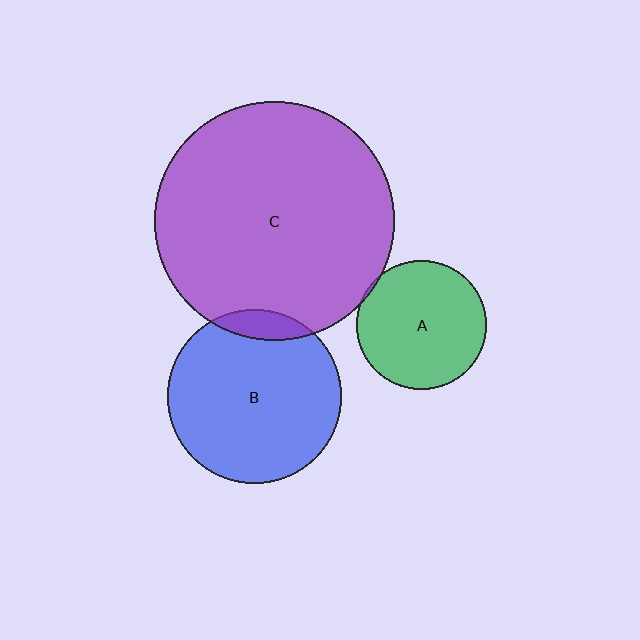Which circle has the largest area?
Circle C (purple).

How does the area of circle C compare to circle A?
Approximately 3.4 times.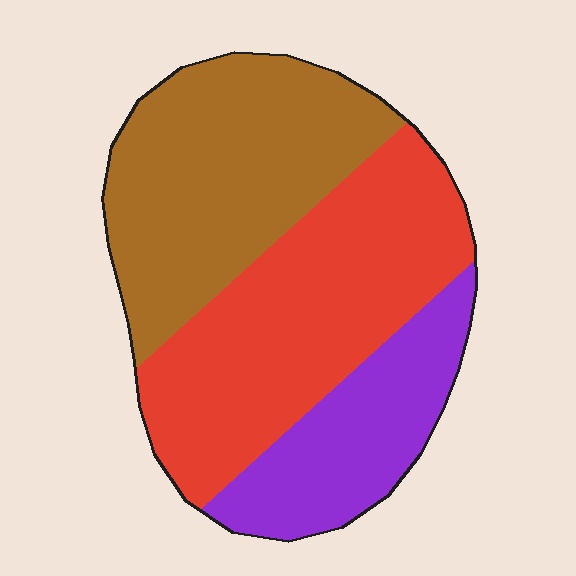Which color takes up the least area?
Purple, at roughly 20%.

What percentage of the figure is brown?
Brown takes up about three eighths (3/8) of the figure.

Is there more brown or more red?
Red.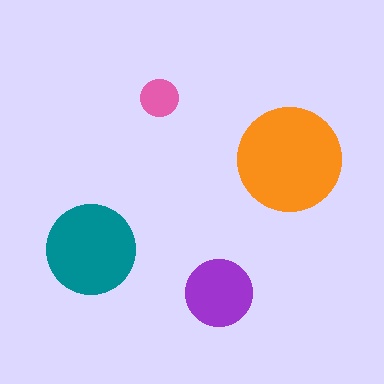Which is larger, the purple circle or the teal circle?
The teal one.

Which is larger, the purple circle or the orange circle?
The orange one.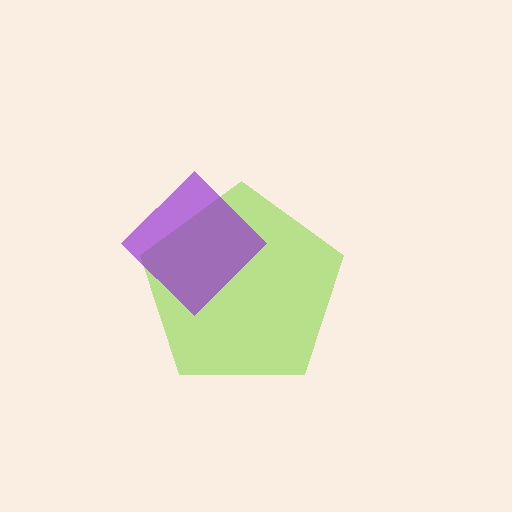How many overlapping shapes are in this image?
There are 2 overlapping shapes in the image.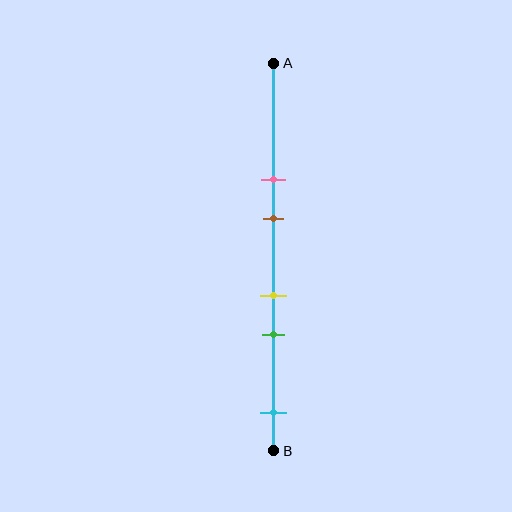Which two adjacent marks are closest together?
The yellow and green marks are the closest adjacent pair.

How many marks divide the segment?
There are 5 marks dividing the segment.